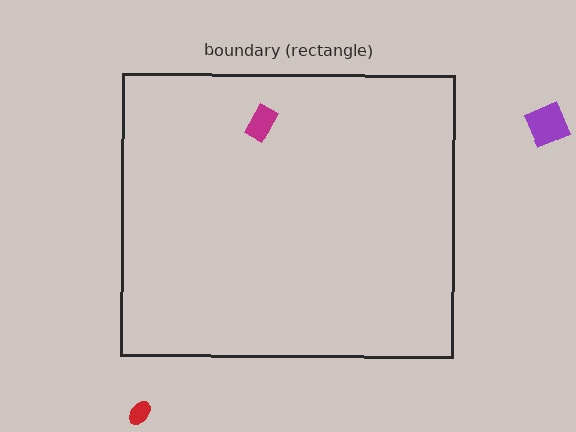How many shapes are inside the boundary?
1 inside, 2 outside.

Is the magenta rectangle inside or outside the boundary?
Inside.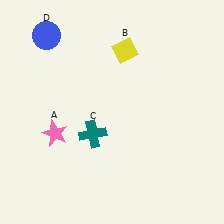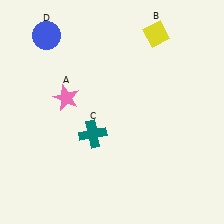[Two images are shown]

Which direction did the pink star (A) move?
The pink star (A) moved up.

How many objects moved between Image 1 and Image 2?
2 objects moved between the two images.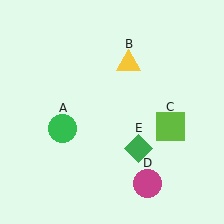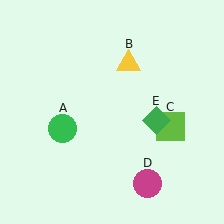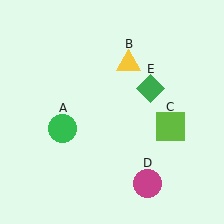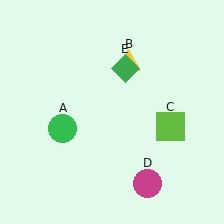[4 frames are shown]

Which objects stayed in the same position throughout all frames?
Green circle (object A) and yellow triangle (object B) and lime square (object C) and magenta circle (object D) remained stationary.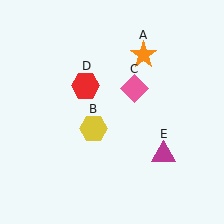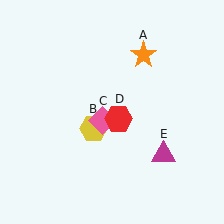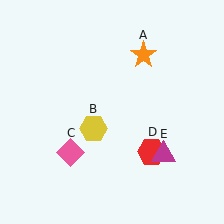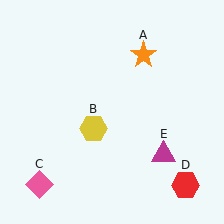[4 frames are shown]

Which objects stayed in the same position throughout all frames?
Orange star (object A) and yellow hexagon (object B) and magenta triangle (object E) remained stationary.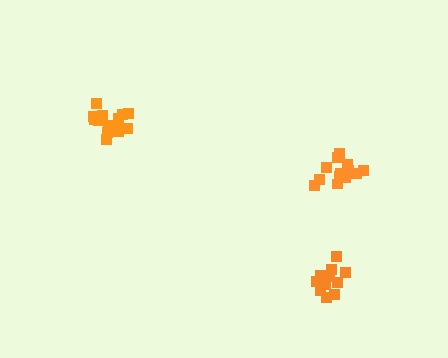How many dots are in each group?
Group 1: 14 dots, Group 2: 17 dots, Group 3: 15 dots (46 total).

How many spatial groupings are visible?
There are 3 spatial groupings.